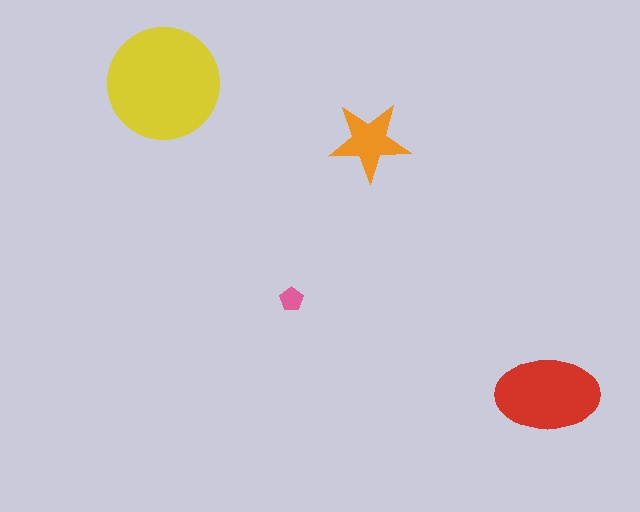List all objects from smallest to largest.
The pink pentagon, the orange star, the red ellipse, the yellow circle.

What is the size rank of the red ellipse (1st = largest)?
2nd.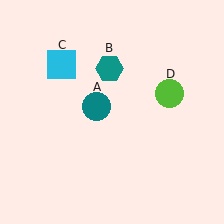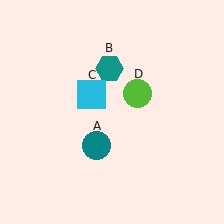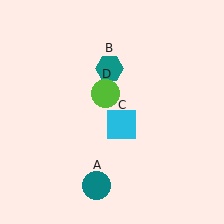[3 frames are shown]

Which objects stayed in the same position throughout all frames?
Teal hexagon (object B) remained stationary.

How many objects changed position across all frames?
3 objects changed position: teal circle (object A), cyan square (object C), lime circle (object D).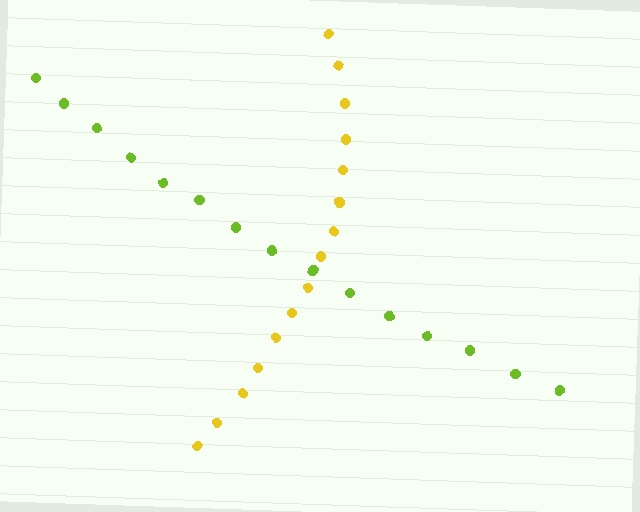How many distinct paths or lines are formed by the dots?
There are 2 distinct paths.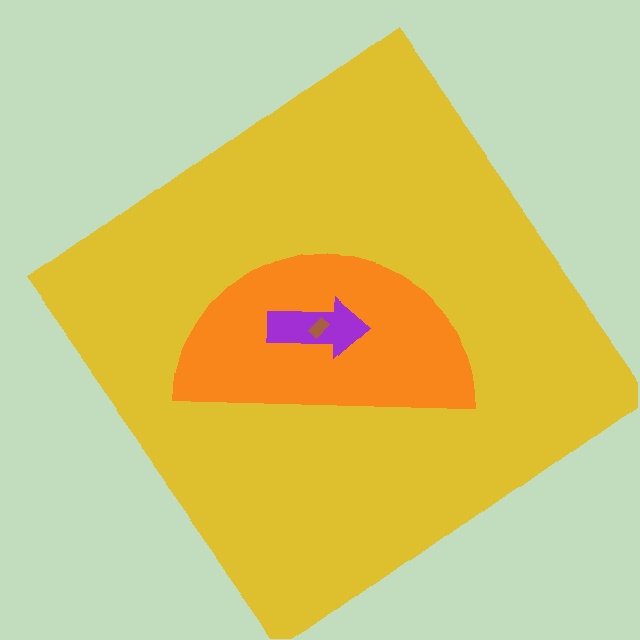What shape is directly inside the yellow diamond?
The orange semicircle.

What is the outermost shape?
The yellow diamond.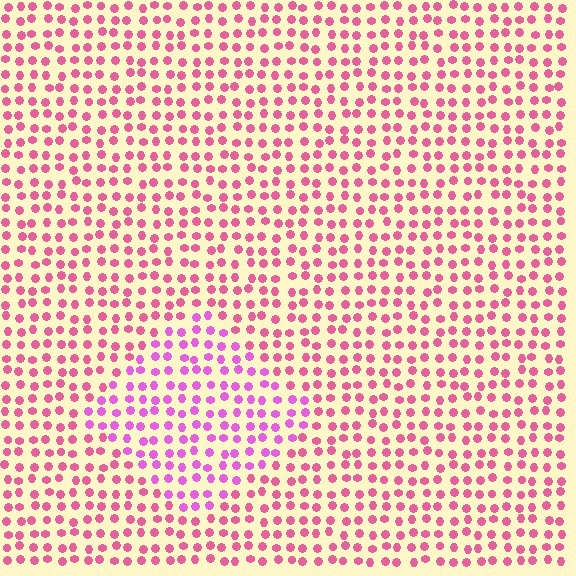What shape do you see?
I see a diamond.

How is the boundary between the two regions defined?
The boundary is defined purely by a slight shift in hue (about 31 degrees). Spacing, size, and orientation are identical on both sides.